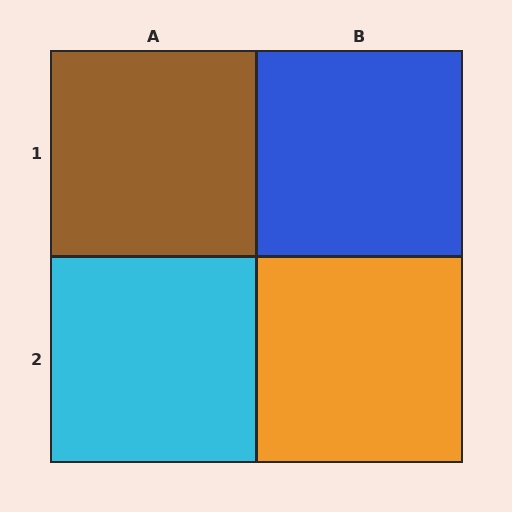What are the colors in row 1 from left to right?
Brown, blue.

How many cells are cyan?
1 cell is cyan.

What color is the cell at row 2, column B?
Orange.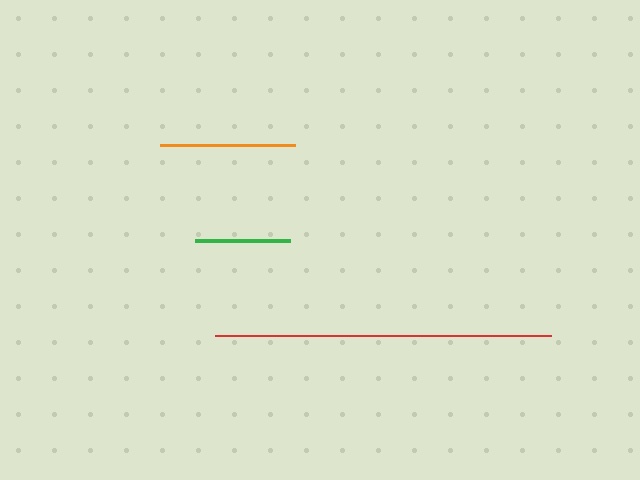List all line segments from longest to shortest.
From longest to shortest: red, orange, green.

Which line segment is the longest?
The red line is the longest at approximately 336 pixels.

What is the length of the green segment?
The green segment is approximately 95 pixels long.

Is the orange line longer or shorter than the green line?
The orange line is longer than the green line.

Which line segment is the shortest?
The green line is the shortest at approximately 95 pixels.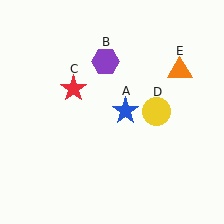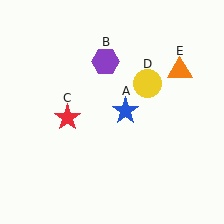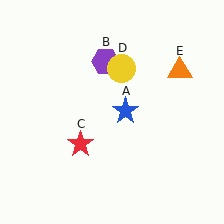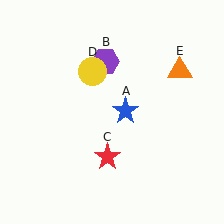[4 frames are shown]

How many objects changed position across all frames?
2 objects changed position: red star (object C), yellow circle (object D).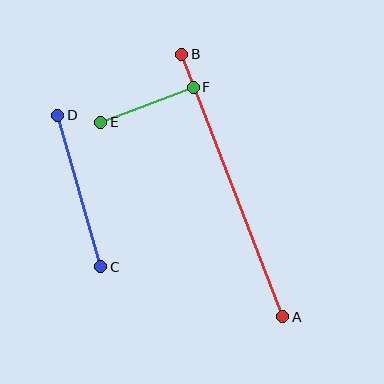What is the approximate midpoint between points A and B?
The midpoint is at approximately (232, 185) pixels.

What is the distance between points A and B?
The distance is approximately 281 pixels.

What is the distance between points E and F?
The distance is approximately 98 pixels.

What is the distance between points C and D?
The distance is approximately 157 pixels.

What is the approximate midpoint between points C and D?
The midpoint is at approximately (79, 191) pixels.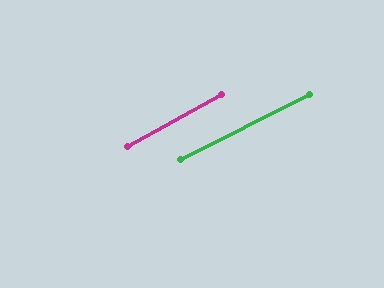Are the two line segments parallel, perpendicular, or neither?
Parallel — their directions differ by only 1.9°.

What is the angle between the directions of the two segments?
Approximately 2 degrees.